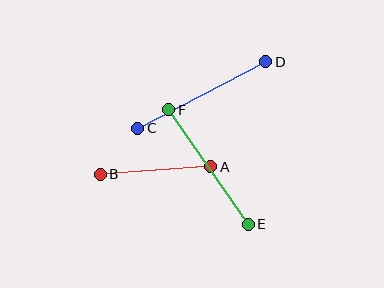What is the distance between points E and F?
The distance is approximately 139 pixels.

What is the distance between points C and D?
The distance is approximately 145 pixels.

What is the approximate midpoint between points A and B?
The midpoint is at approximately (156, 171) pixels.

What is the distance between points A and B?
The distance is approximately 111 pixels.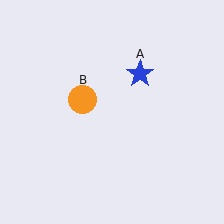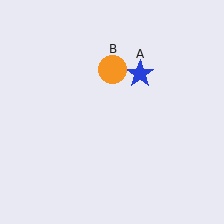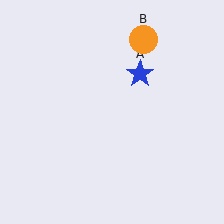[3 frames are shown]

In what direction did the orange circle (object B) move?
The orange circle (object B) moved up and to the right.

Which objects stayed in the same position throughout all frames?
Blue star (object A) remained stationary.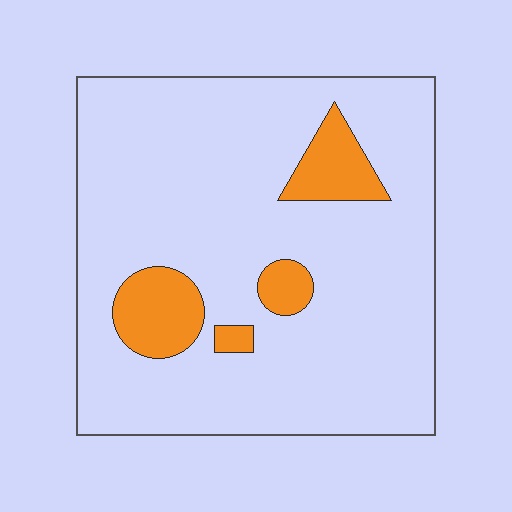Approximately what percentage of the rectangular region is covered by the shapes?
Approximately 15%.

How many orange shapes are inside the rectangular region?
4.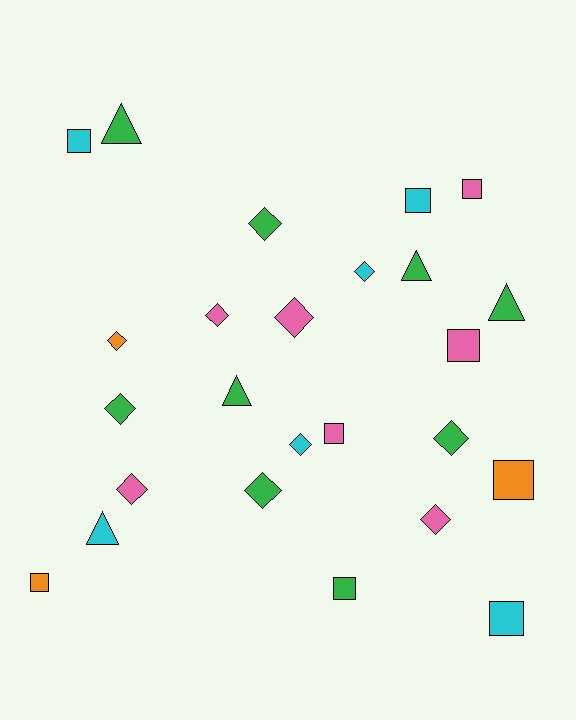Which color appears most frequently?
Green, with 9 objects.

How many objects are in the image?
There are 25 objects.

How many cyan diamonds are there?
There are 2 cyan diamonds.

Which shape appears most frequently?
Diamond, with 11 objects.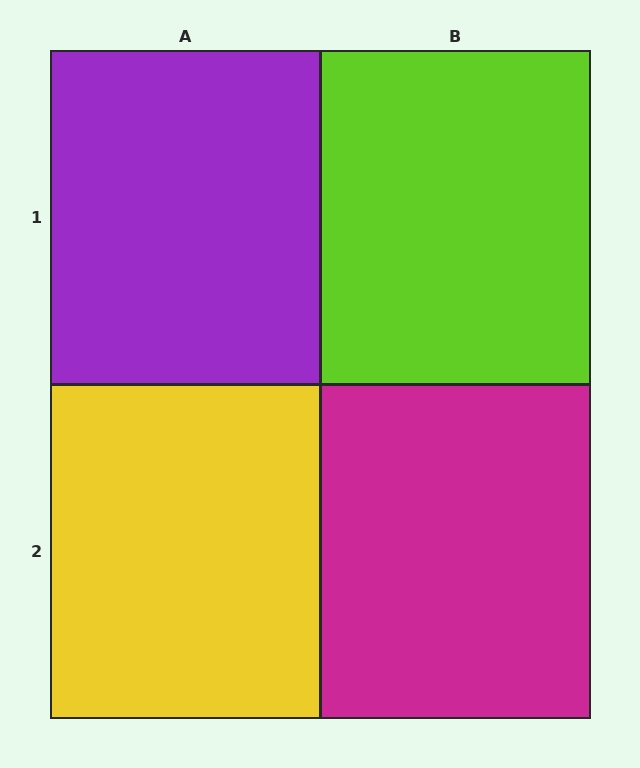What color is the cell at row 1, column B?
Lime.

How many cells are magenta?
1 cell is magenta.